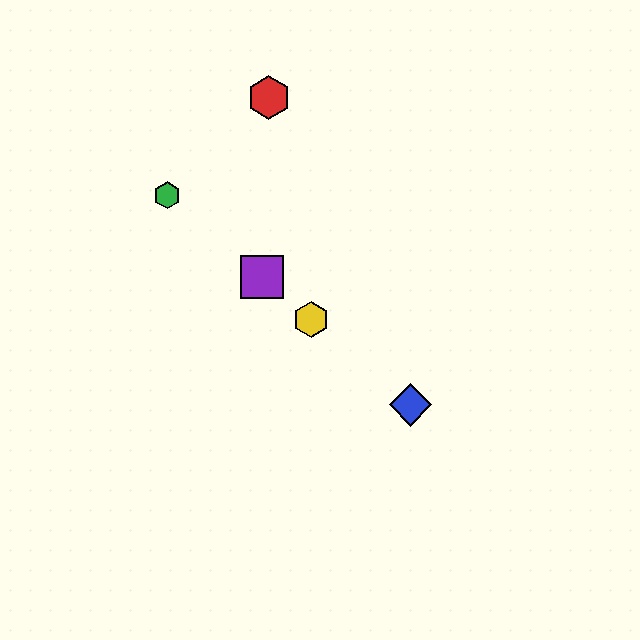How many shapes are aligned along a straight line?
4 shapes (the blue diamond, the green hexagon, the yellow hexagon, the purple square) are aligned along a straight line.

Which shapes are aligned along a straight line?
The blue diamond, the green hexagon, the yellow hexagon, the purple square are aligned along a straight line.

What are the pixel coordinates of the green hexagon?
The green hexagon is at (167, 195).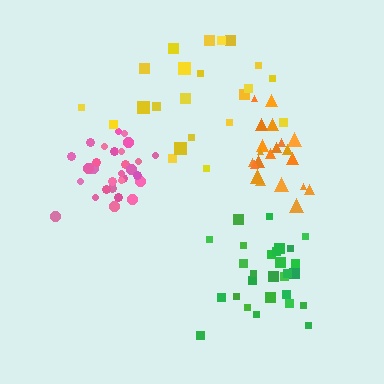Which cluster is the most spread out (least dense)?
Yellow.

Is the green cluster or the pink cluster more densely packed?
Pink.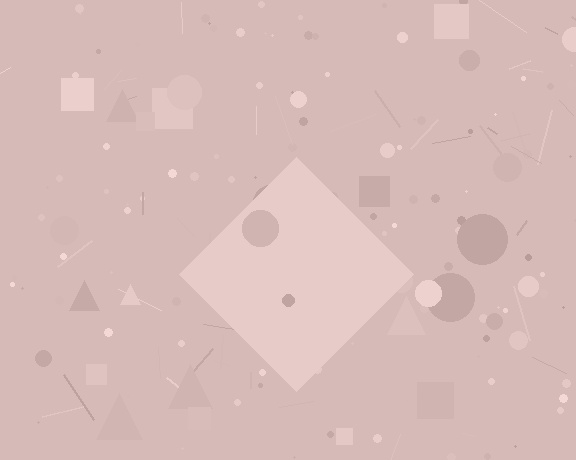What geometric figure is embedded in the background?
A diamond is embedded in the background.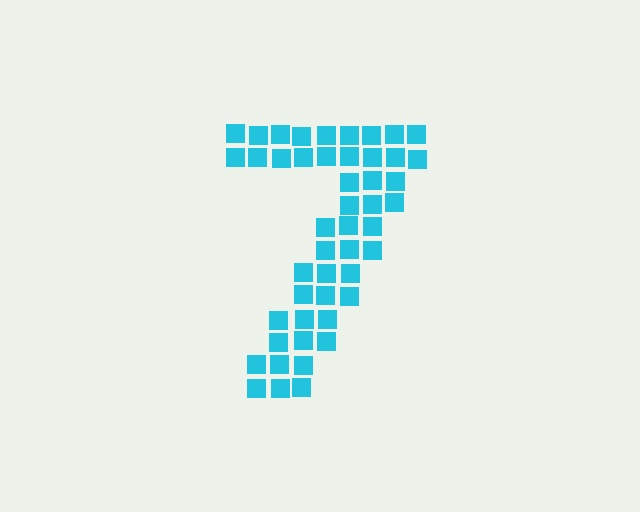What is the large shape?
The large shape is the digit 7.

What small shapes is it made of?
It is made of small squares.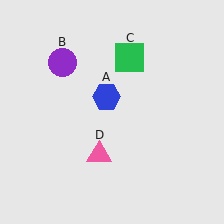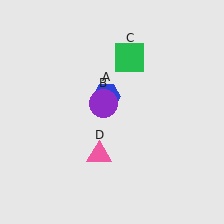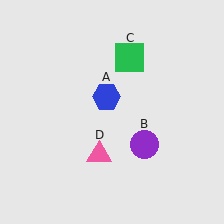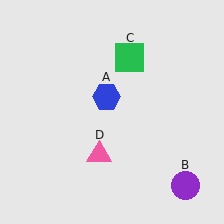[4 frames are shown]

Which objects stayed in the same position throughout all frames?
Blue hexagon (object A) and green square (object C) and pink triangle (object D) remained stationary.